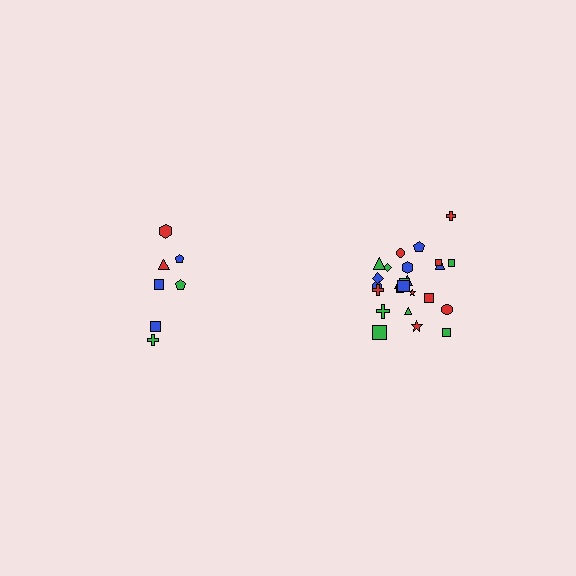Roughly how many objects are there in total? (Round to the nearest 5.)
Roughly 35 objects in total.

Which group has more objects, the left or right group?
The right group.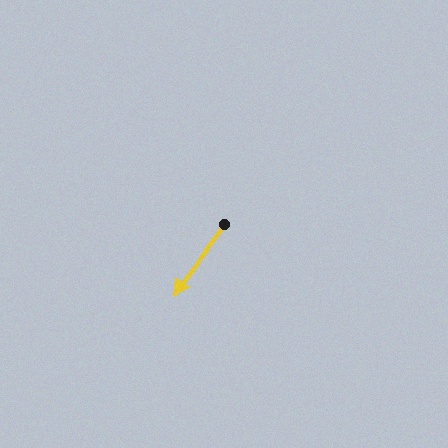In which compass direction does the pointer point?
Southwest.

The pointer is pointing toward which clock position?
Roughly 7 o'clock.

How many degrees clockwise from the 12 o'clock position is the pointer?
Approximately 216 degrees.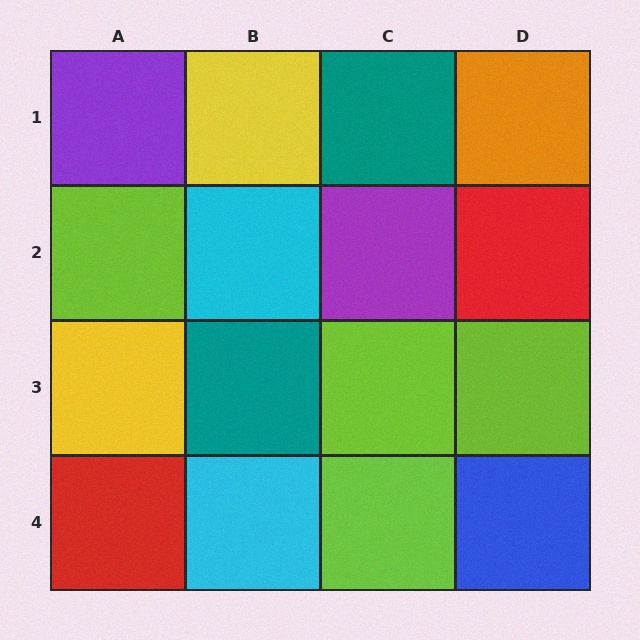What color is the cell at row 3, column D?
Lime.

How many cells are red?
2 cells are red.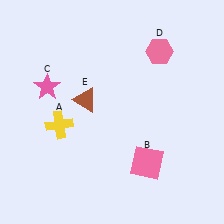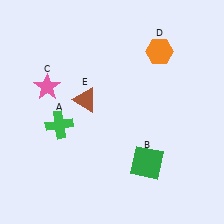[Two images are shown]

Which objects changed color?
A changed from yellow to green. B changed from pink to green. D changed from pink to orange.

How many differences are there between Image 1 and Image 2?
There are 3 differences between the two images.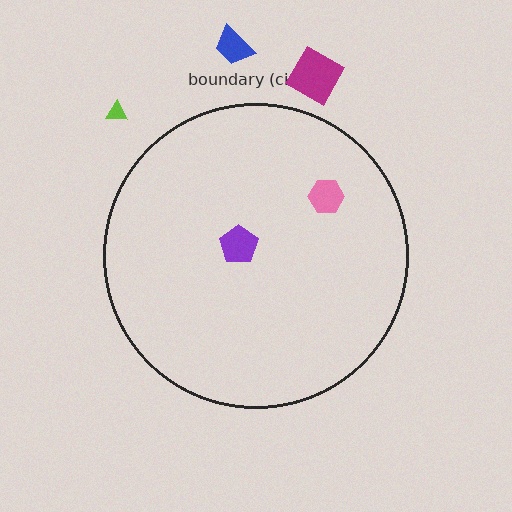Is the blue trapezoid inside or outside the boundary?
Outside.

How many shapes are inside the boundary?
2 inside, 3 outside.